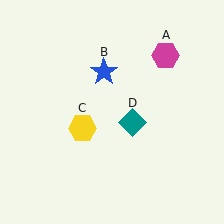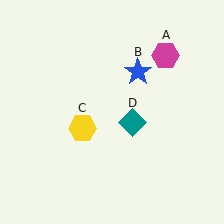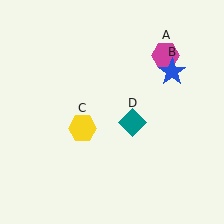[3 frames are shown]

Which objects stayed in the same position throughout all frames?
Magenta hexagon (object A) and yellow hexagon (object C) and teal diamond (object D) remained stationary.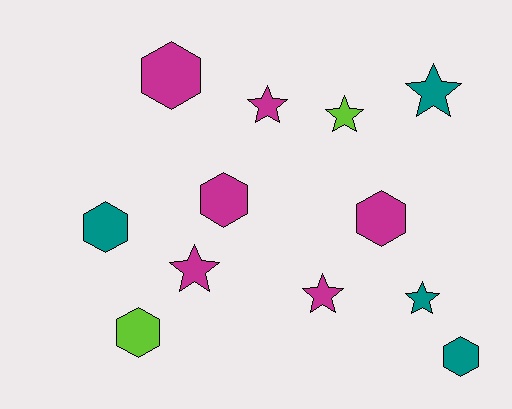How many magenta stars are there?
There are 3 magenta stars.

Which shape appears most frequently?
Hexagon, with 6 objects.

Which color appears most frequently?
Magenta, with 6 objects.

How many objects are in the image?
There are 12 objects.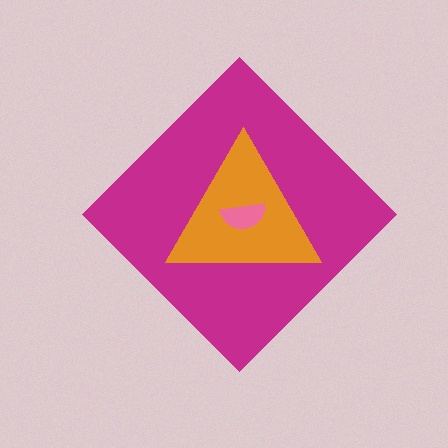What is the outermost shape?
The magenta diamond.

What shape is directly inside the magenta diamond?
The orange triangle.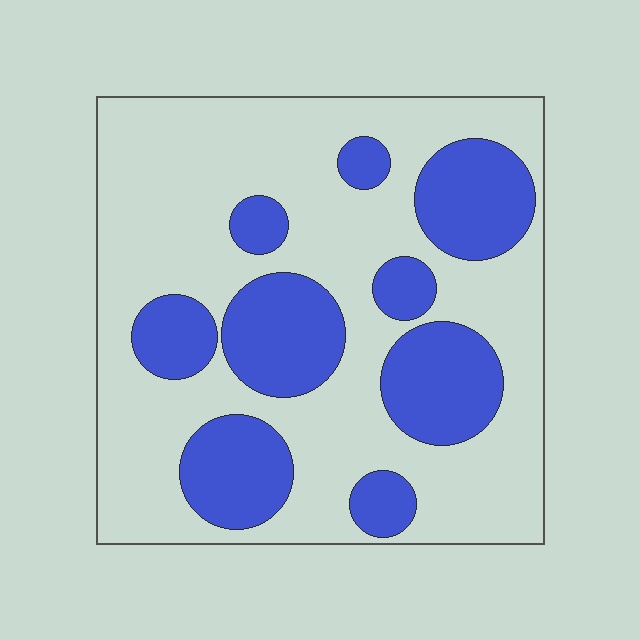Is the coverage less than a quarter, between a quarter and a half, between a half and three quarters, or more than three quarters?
Between a quarter and a half.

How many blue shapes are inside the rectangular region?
9.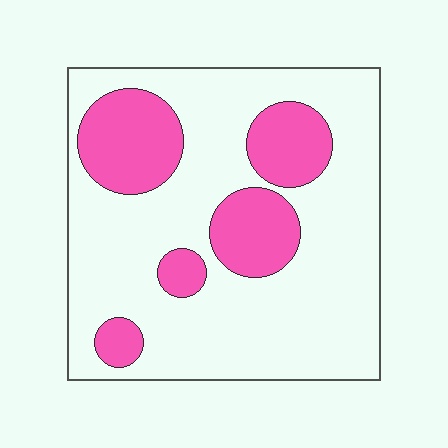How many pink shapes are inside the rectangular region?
5.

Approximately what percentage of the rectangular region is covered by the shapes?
Approximately 25%.